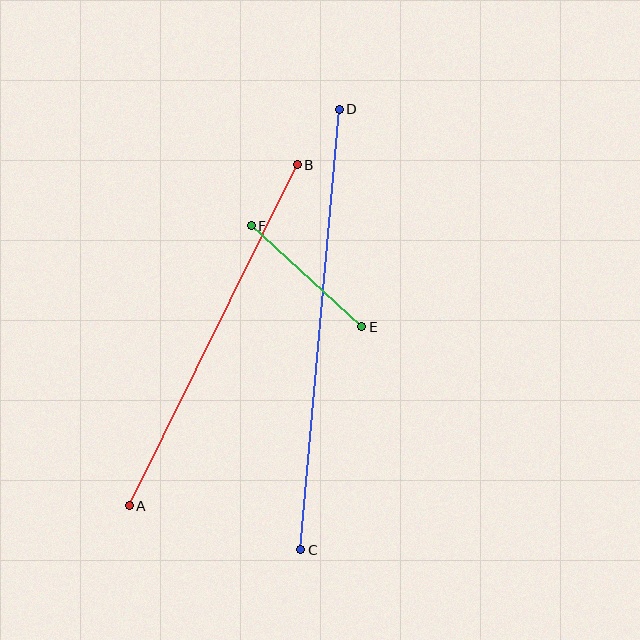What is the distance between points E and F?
The distance is approximately 150 pixels.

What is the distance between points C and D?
The distance is approximately 442 pixels.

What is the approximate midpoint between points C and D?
The midpoint is at approximately (320, 329) pixels.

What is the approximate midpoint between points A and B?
The midpoint is at approximately (213, 335) pixels.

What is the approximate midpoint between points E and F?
The midpoint is at approximately (307, 276) pixels.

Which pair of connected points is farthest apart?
Points C and D are farthest apart.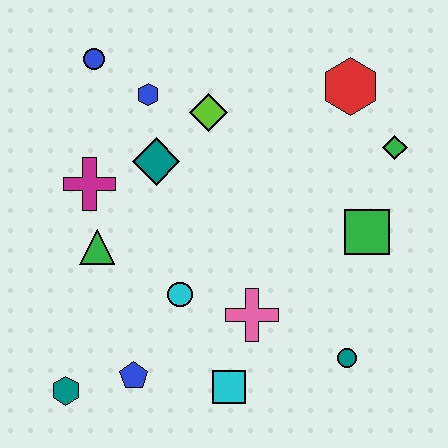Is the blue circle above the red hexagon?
Yes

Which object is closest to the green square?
The green diamond is closest to the green square.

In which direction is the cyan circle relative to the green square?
The cyan circle is to the left of the green square.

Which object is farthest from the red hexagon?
The teal hexagon is farthest from the red hexagon.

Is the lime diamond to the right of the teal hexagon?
Yes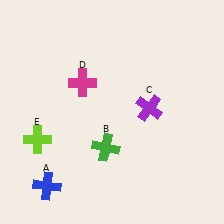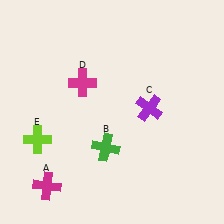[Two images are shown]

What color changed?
The cross (A) changed from blue in Image 1 to magenta in Image 2.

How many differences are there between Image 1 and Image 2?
There is 1 difference between the two images.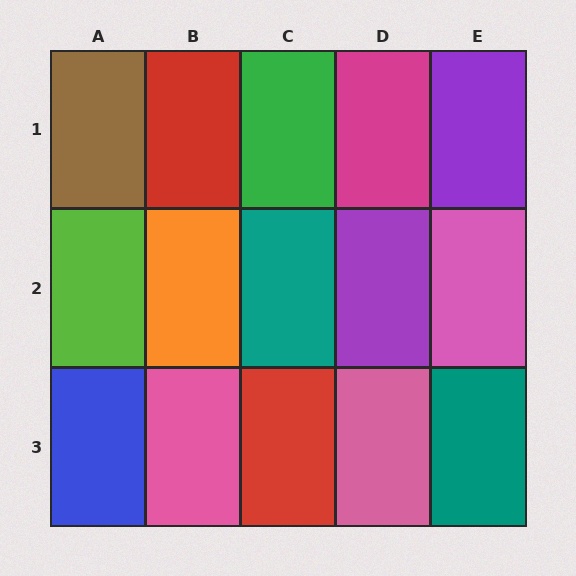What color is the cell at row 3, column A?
Blue.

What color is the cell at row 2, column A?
Lime.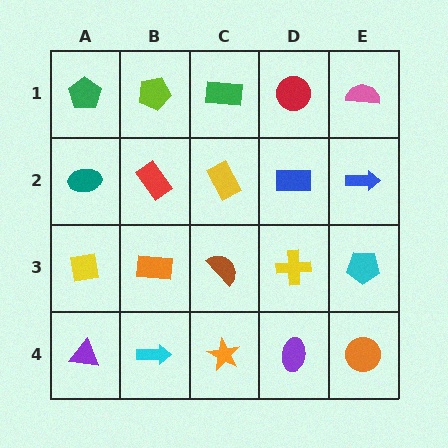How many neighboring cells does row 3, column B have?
4.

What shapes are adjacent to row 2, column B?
A lime pentagon (row 1, column B), an orange rectangle (row 3, column B), a teal ellipse (row 2, column A), a yellow rectangle (row 2, column C).